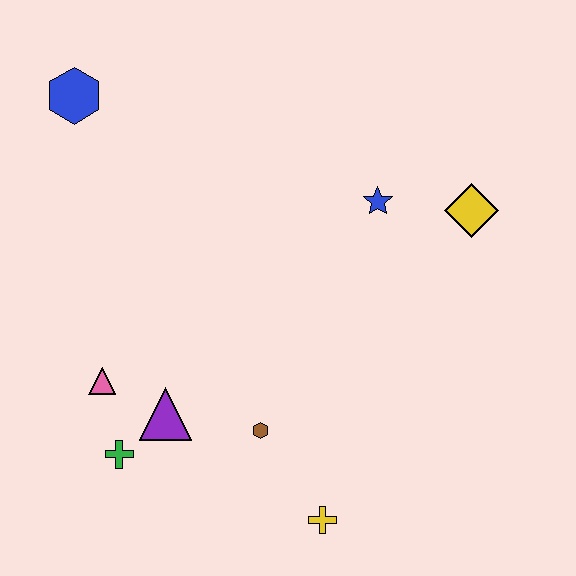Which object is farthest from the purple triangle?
The yellow diamond is farthest from the purple triangle.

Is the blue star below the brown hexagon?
No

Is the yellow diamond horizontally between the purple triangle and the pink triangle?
No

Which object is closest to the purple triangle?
The green cross is closest to the purple triangle.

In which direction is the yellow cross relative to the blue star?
The yellow cross is below the blue star.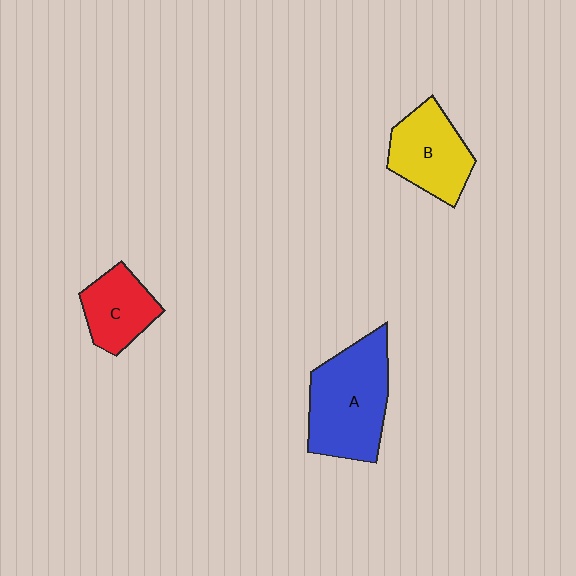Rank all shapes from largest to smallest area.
From largest to smallest: A (blue), B (yellow), C (red).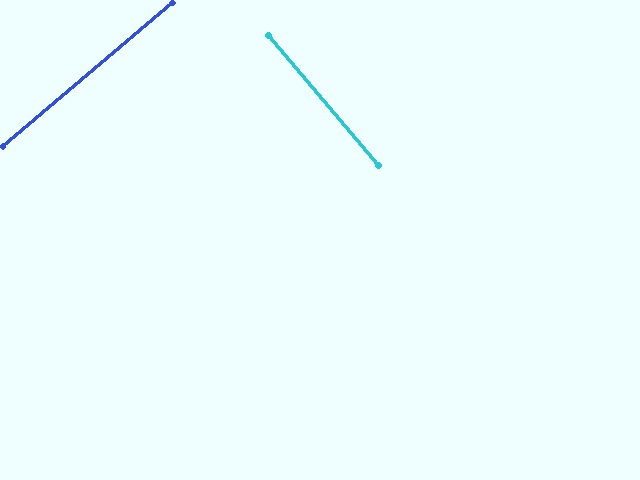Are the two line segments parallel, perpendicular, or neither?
Perpendicular — they meet at approximately 90°.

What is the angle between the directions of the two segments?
Approximately 90 degrees.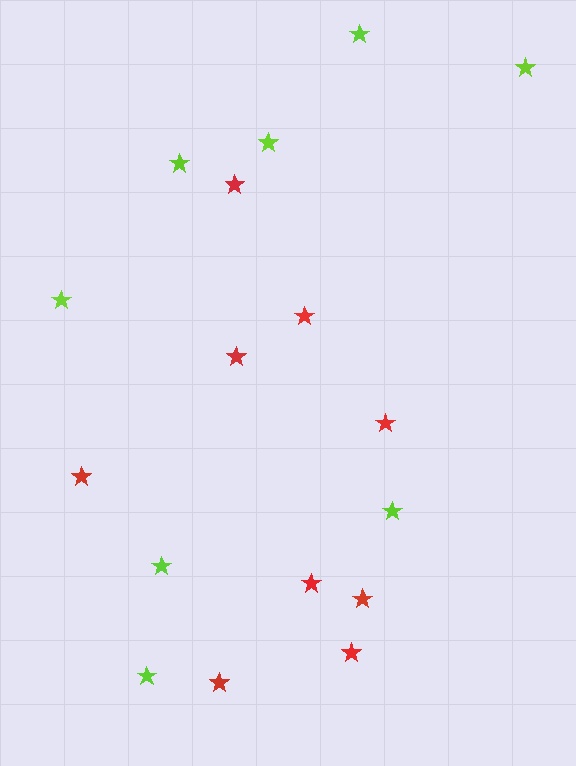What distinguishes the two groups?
There are 2 groups: one group of lime stars (8) and one group of red stars (9).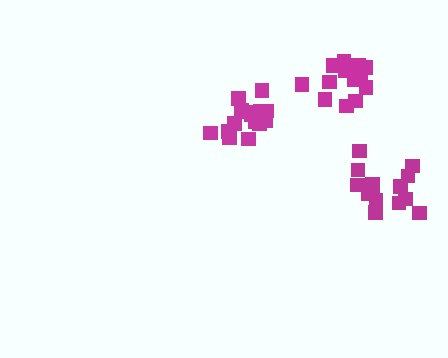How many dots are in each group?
Group 1: 16 dots, Group 2: 15 dots, Group 3: 15 dots (46 total).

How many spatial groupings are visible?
There are 3 spatial groupings.